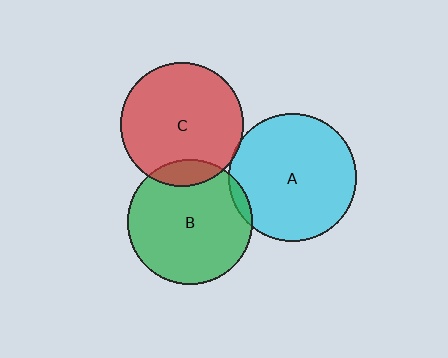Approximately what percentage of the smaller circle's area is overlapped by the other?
Approximately 10%.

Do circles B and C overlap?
Yes.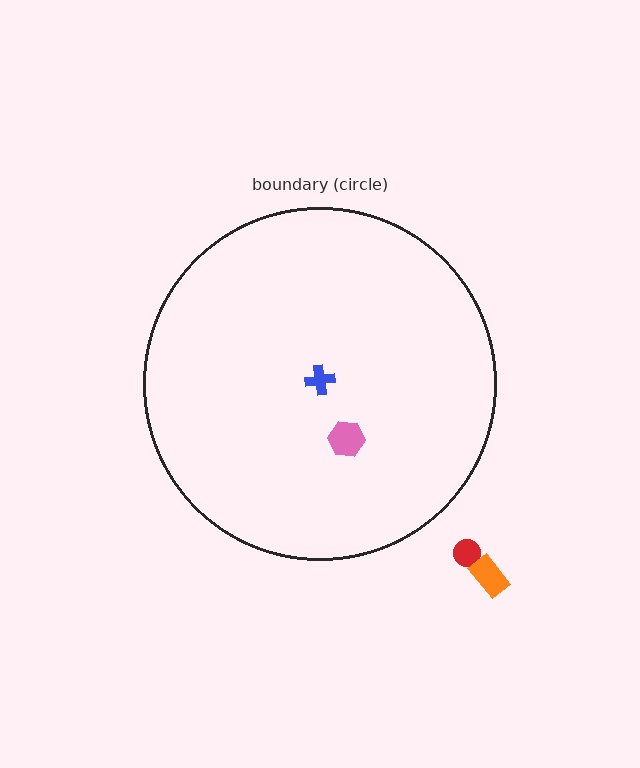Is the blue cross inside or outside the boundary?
Inside.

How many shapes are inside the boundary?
2 inside, 2 outside.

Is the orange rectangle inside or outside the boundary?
Outside.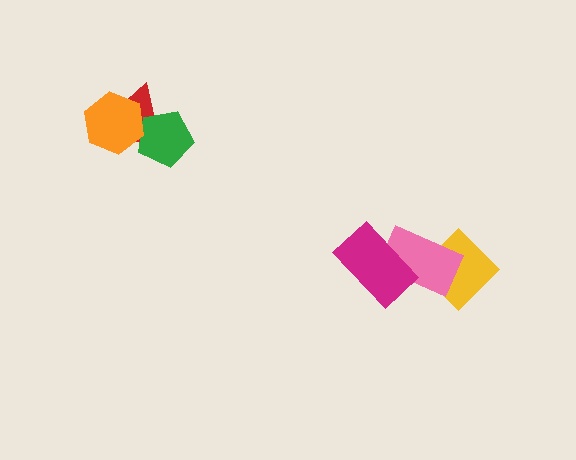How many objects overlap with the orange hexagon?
2 objects overlap with the orange hexagon.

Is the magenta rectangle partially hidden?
No, no other shape covers it.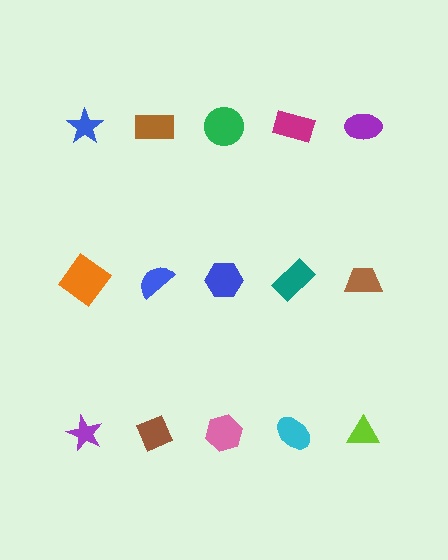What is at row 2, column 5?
A brown trapezoid.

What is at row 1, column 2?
A brown rectangle.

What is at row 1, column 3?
A green circle.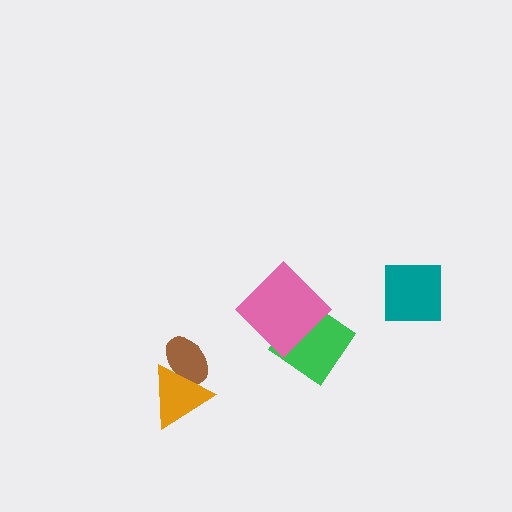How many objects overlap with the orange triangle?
1 object overlaps with the orange triangle.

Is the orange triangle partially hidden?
No, no other shape covers it.